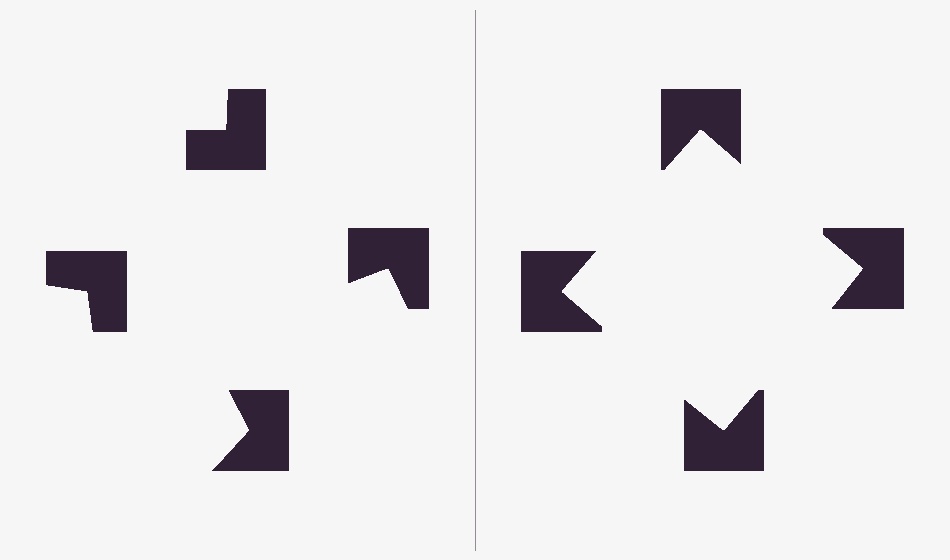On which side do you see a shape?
An illusory square appears on the right side. On the left side the wedge cuts are rotated, so no coherent shape forms.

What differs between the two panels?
The notched squares are positioned identically on both sides; only the wedge orientations differ. On the right they align to a square; on the left they are misaligned.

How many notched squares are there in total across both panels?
8 — 4 on each side.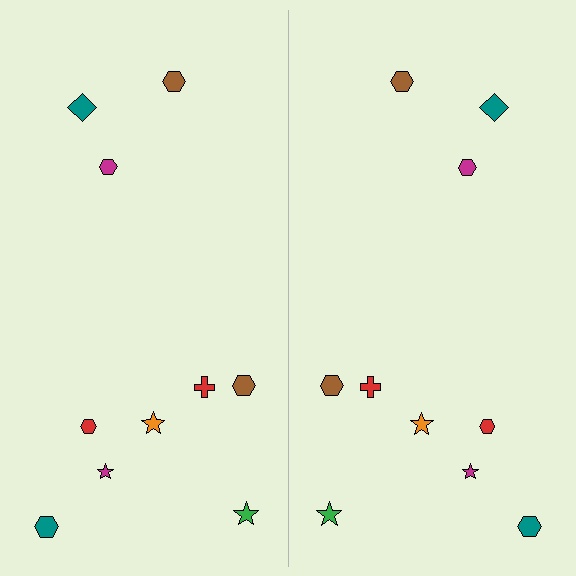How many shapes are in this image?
There are 20 shapes in this image.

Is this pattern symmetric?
Yes, this pattern has bilateral (reflection) symmetry.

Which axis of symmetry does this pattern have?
The pattern has a vertical axis of symmetry running through the center of the image.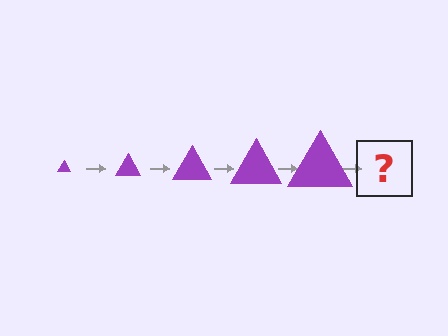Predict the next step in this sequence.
The next step is a purple triangle, larger than the previous one.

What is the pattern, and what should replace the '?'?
The pattern is that the triangle gets progressively larger each step. The '?' should be a purple triangle, larger than the previous one.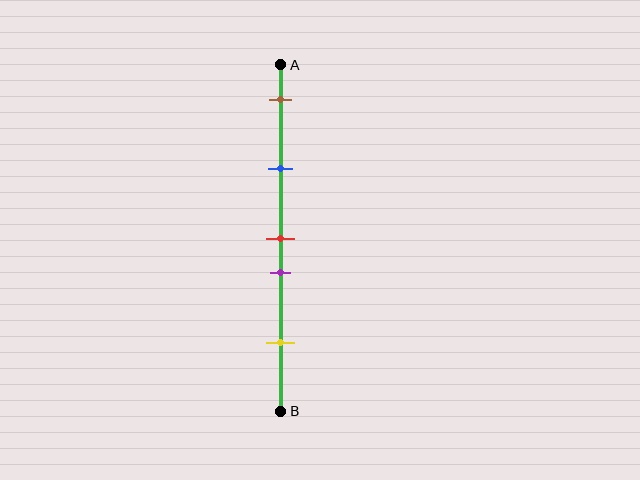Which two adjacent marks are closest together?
The red and purple marks are the closest adjacent pair.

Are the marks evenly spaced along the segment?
No, the marks are not evenly spaced.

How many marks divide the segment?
There are 5 marks dividing the segment.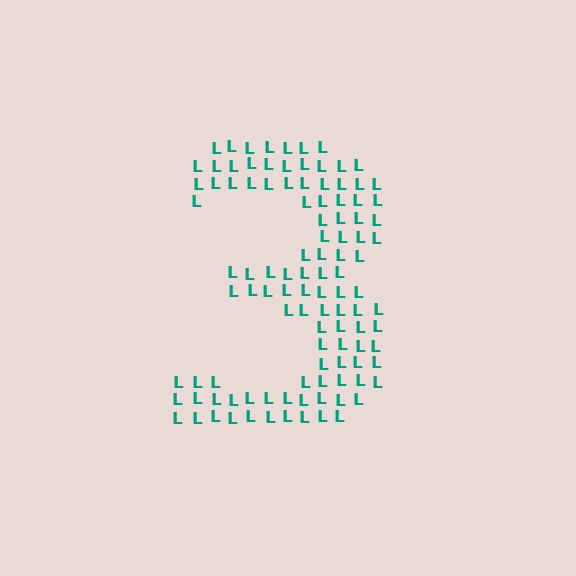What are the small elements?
The small elements are letter L's.